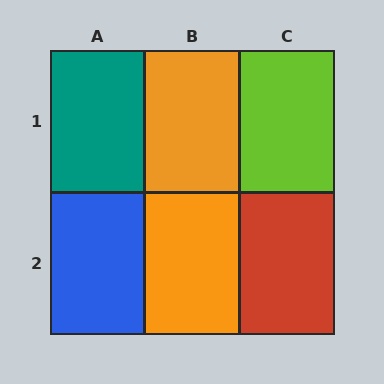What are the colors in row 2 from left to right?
Blue, orange, red.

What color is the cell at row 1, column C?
Lime.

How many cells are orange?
2 cells are orange.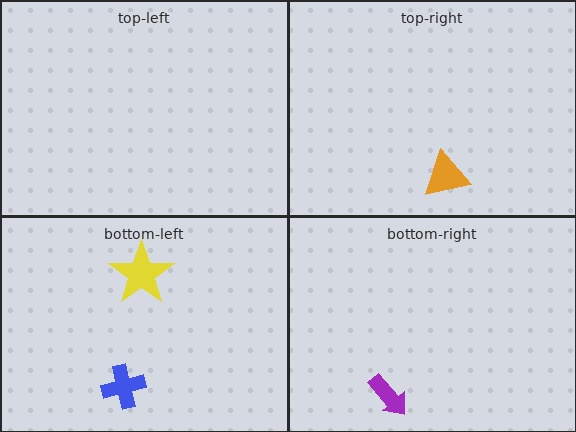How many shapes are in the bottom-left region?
2.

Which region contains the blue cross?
The bottom-left region.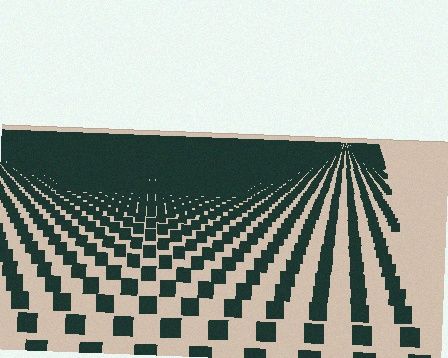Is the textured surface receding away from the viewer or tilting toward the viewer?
The surface is receding away from the viewer. Texture elements get smaller and denser toward the top.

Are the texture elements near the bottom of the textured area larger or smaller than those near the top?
Larger. Near the bottom, elements are closer to the viewer and appear at a bigger on-screen size.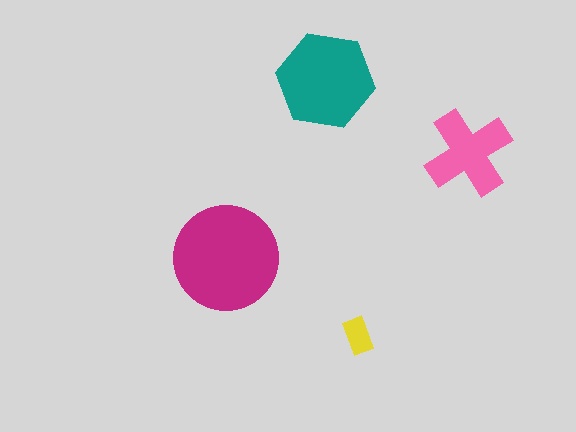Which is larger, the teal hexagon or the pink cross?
The teal hexagon.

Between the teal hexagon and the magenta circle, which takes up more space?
The magenta circle.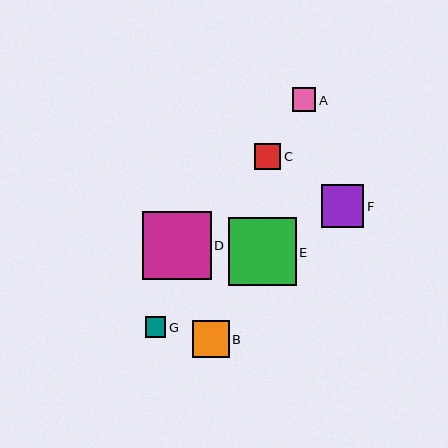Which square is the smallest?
Square G is the smallest with a size of approximately 20 pixels.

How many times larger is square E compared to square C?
Square E is approximately 2.6 times the size of square C.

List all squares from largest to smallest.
From largest to smallest: D, E, F, B, C, A, G.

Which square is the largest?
Square D is the largest with a size of approximately 68 pixels.